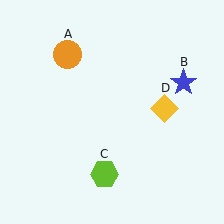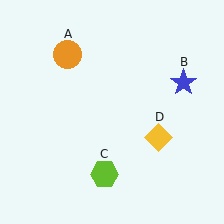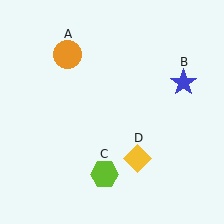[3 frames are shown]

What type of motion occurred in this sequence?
The yellow diamond (object D) rotated clockwise around the center of the scene.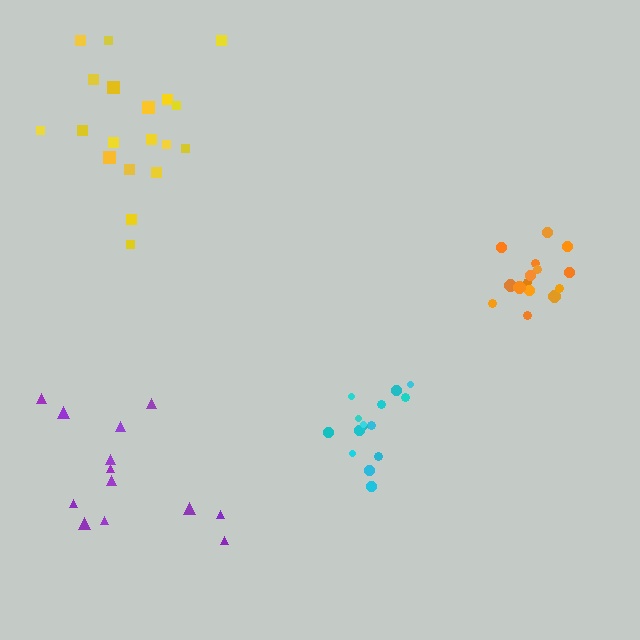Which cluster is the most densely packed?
Orange.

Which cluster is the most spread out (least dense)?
Yellow.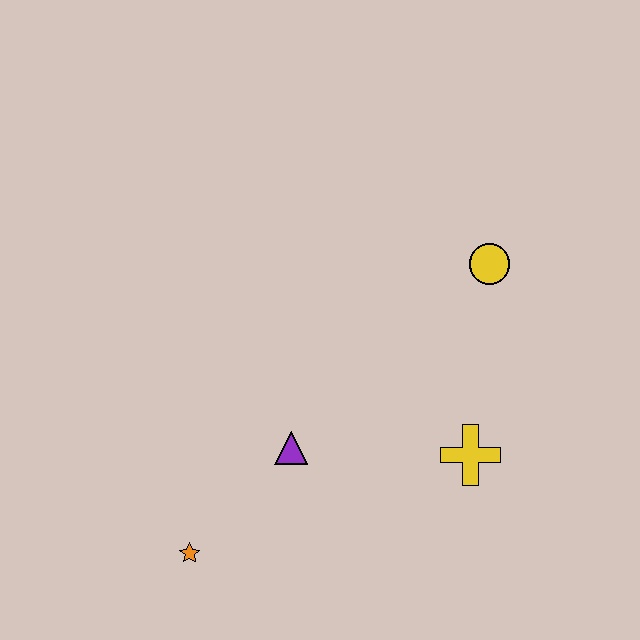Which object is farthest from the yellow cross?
The orange star is farthest from the yellow cross.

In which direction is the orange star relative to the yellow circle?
The orange star is to the left of the yellow circle.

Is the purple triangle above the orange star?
Yes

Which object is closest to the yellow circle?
The yellow cross is closest to the yellow circle.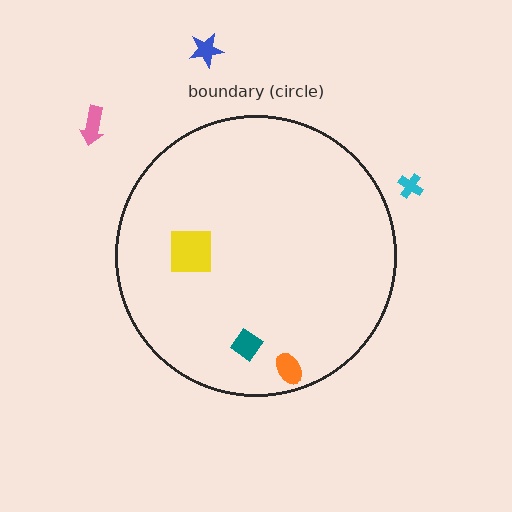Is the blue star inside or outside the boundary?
Outside.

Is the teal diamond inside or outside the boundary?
Inside.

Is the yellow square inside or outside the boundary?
Inside.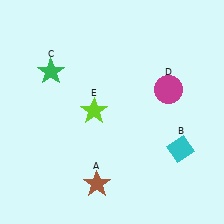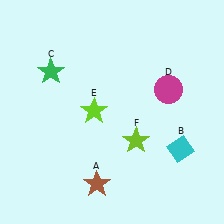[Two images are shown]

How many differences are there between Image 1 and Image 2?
There is 1 difference between the two images.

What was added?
A lime star (F) was added in Image 2.